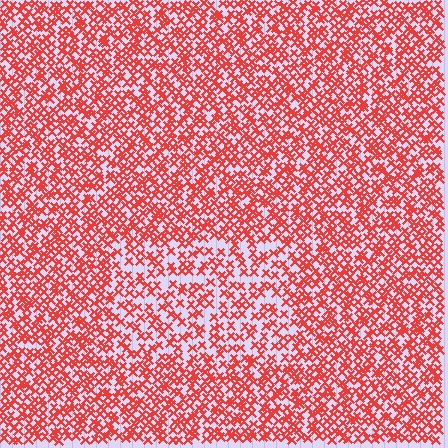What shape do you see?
I see a rectangle.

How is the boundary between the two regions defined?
The boundary is defined by a change in element density (approximately 1.6x ratio). All elements are the same color, size, and shape.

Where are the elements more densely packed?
The elements are more densely packed outside the rectangle boundary.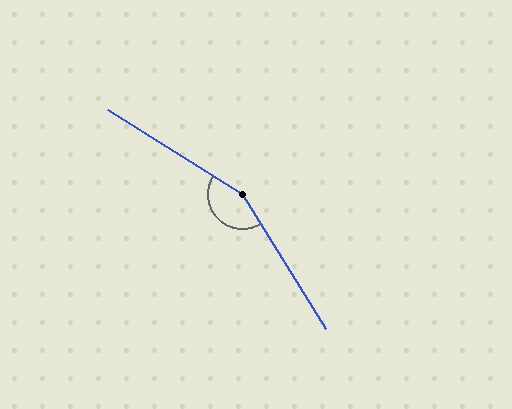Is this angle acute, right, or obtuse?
It is obtuse.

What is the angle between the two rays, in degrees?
Approximately 154 degrees.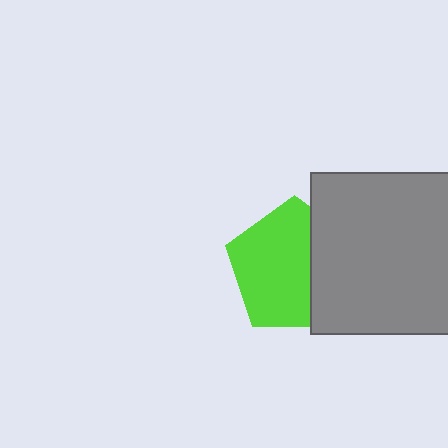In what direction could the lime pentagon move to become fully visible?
The lime pentagon could move left. That would shift it out from behind the gray square entirely.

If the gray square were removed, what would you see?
You would see the complete lime pentagon.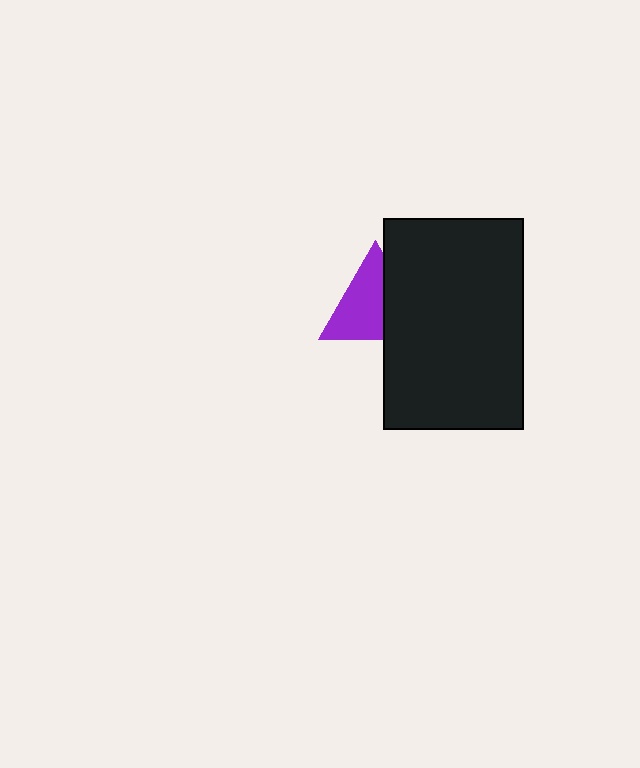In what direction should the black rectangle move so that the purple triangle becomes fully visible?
The black rectangle should move right. That is the shortest direction to clear the overlap and leave the purple triangle fully visible.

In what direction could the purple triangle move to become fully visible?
The purple triangle could move left. That would shift it out from behind the black rectangle entirely.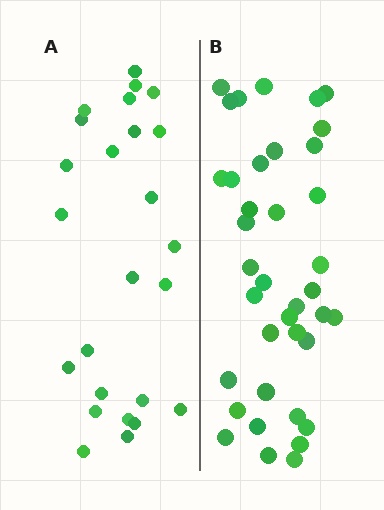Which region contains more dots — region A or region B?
Region B (the right region) has more dots.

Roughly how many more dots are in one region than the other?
Region B has approximately 15 more dots than region A.